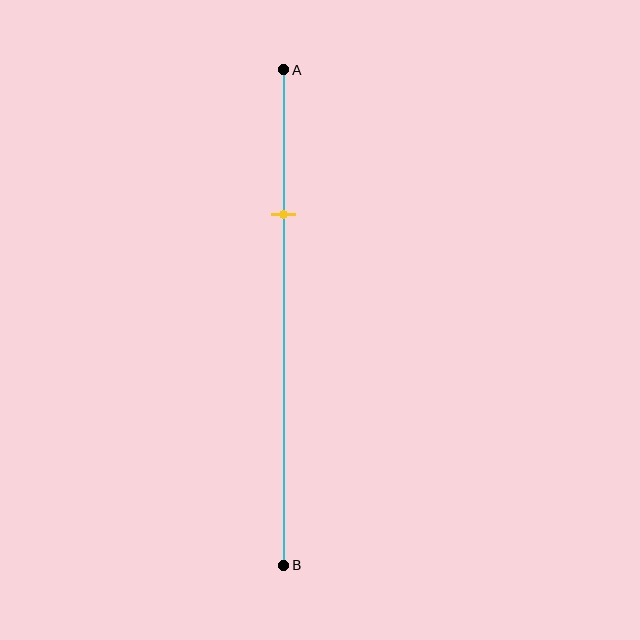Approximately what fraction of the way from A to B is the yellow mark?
The yellow mark is approximately 30% of the way from A to B.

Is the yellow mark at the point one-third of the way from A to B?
No, the mark is at about 30% from A, not at the 33% one-third point.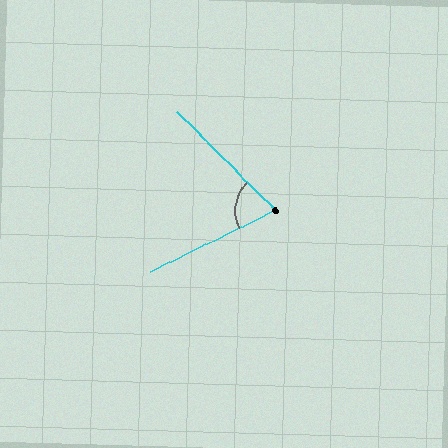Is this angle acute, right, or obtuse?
It is acute.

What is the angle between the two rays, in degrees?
Approximately 71 degrees.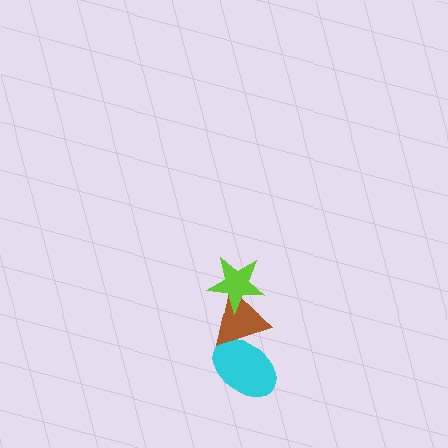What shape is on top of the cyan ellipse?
The brown triangle is on top of the cyan ellipse.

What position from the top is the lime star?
The lime star is 1st from the top.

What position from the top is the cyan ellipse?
The cyan ellipse is 3rd from the top.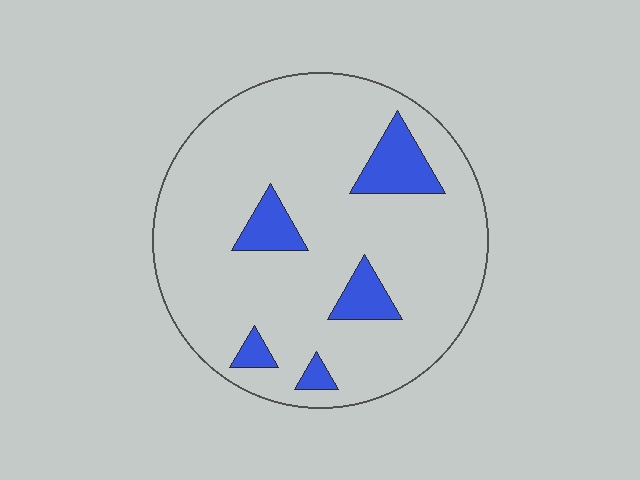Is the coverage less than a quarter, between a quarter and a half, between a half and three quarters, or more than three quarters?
Less than a quarter.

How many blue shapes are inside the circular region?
5.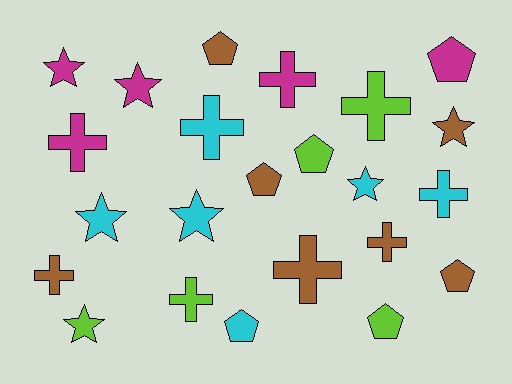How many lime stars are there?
There is 1 lime star.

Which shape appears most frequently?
Cross, with 9 objects.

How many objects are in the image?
There are 23 objects.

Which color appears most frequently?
Brown, with 7 objects.